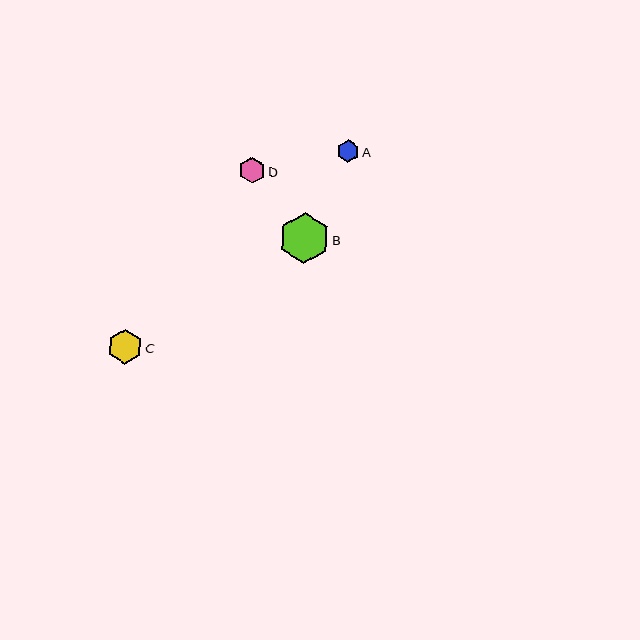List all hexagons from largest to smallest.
From largest to smallest: B, C, D, A.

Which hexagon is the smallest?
Hexagon A is the smallest with a size of approximately 23 pixels.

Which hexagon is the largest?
Hexagon B is the largest with a size of approximately 51 pixels.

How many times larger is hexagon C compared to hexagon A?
Hexagon C is approximately 1.5 times the size of hexagon A.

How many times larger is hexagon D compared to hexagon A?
Hexagon D is approximately 1.1 times the size of hexagon A.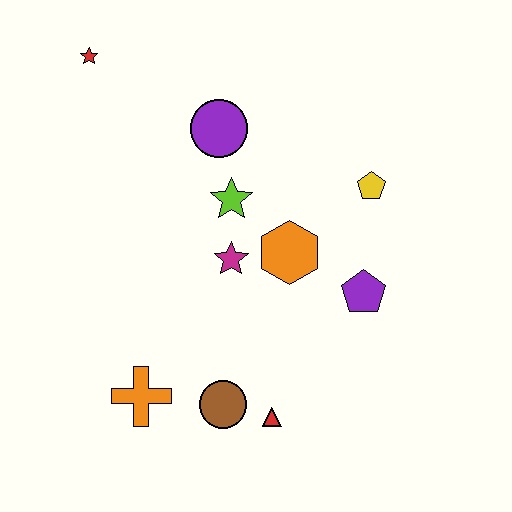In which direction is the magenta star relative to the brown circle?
The magenta star is above the brown circle.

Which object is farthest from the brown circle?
The red star is farthest from the brown circle.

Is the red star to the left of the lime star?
Yes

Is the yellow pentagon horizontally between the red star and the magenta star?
No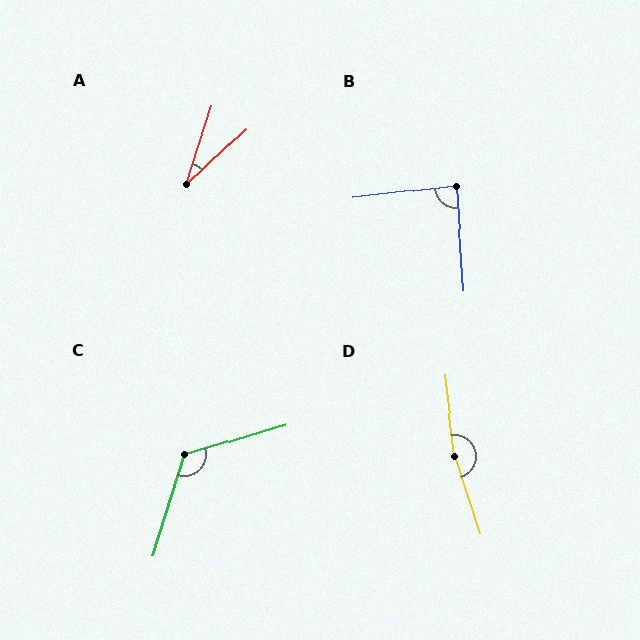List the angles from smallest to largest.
A (29°), B (87°), C (124°), D (168°).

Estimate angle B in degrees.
Approximately 87 degrees.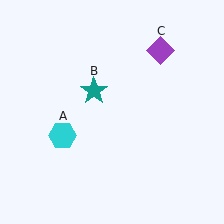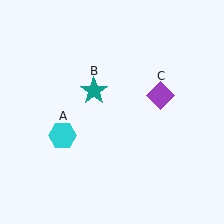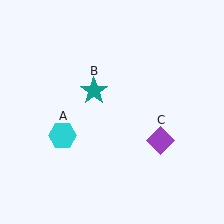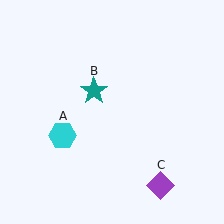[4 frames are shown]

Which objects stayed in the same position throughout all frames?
Cyan hexagon (object A) and teal star (object B) remained stationary.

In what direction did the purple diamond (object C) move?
The purple diamond (object C) moved down.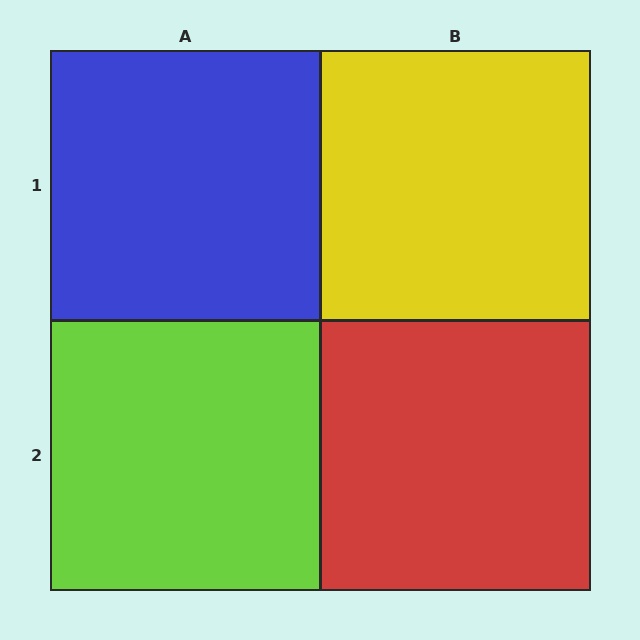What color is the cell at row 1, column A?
Blue.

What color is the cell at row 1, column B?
Yellow.